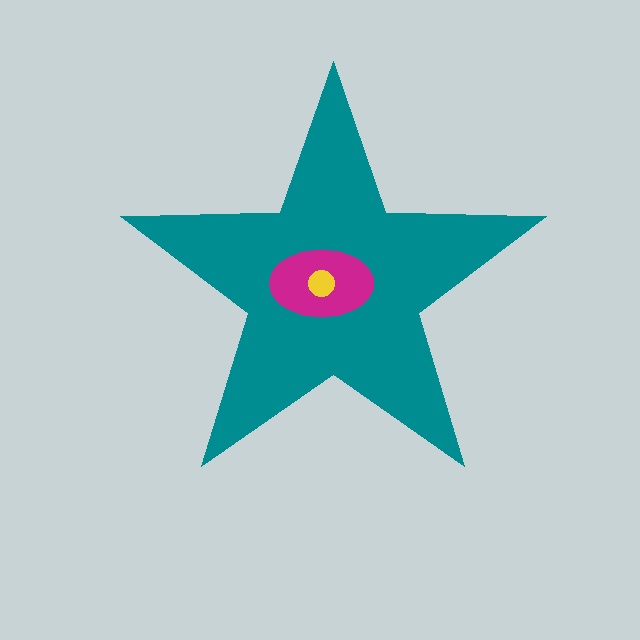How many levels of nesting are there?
3.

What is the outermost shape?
The teal star.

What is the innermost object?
The yellow circle.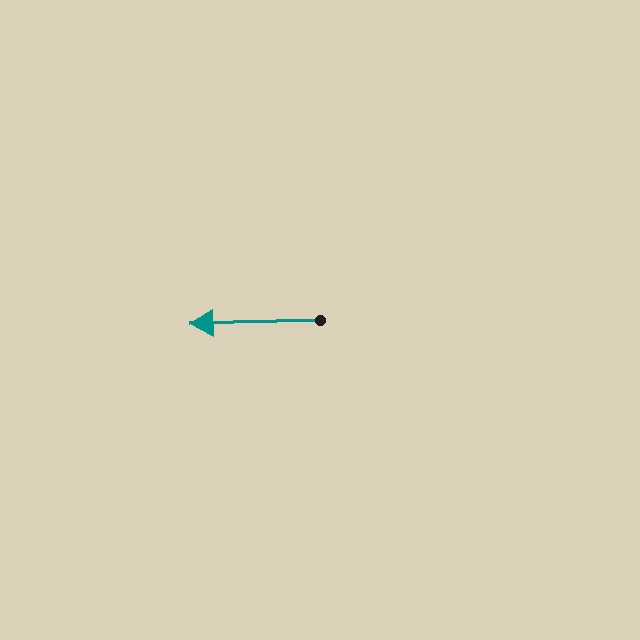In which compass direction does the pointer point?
West.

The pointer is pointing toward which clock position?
Roughly 9 o'clock.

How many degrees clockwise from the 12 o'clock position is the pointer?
Approximately 268 degrees.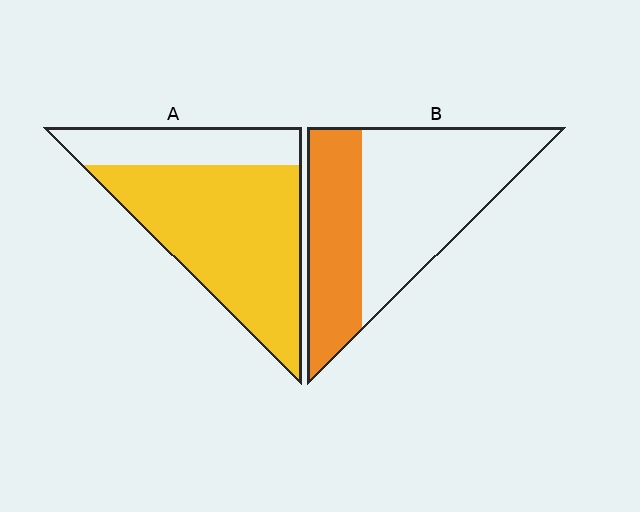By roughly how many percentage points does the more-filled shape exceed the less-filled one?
By roughly 35 percentage points (A over B).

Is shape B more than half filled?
No.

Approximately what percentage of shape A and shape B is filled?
A is approximately 75% and B is approximately 40%.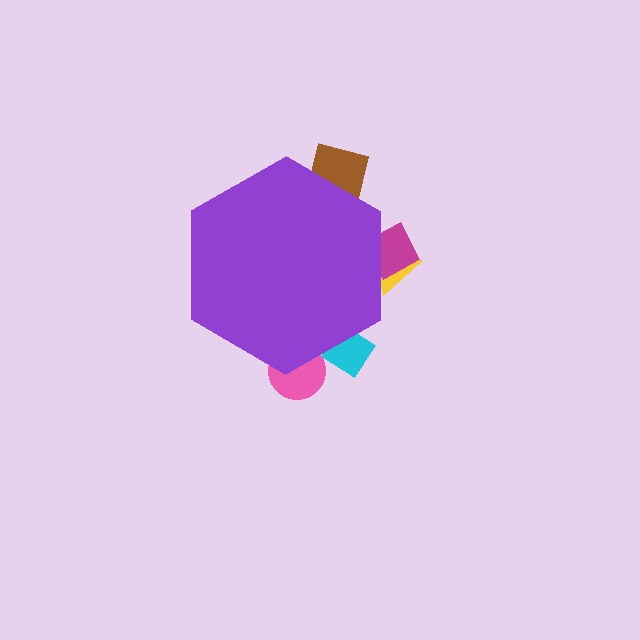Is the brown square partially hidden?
Yes, the brown square is partially hidden behind the purple hexagon.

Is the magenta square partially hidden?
Yes, the magenta square is partially hidden behind the purple hexagon.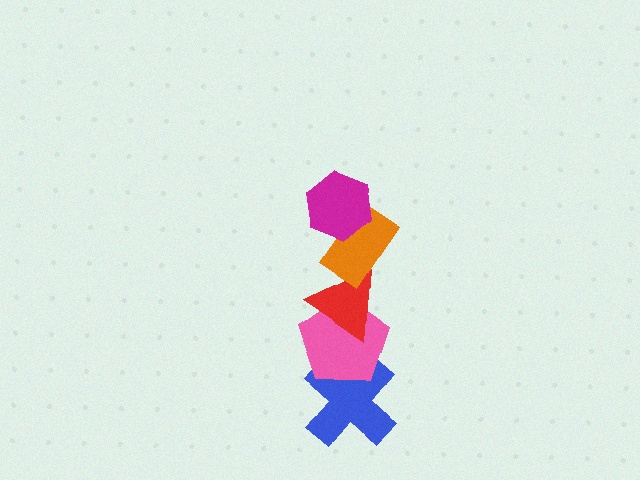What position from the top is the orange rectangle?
The orange rectangle is 2nd from the top.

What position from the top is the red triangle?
The red triangle is 3rd from the top.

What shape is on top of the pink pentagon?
The red triangle is on top of the pink pentagon.